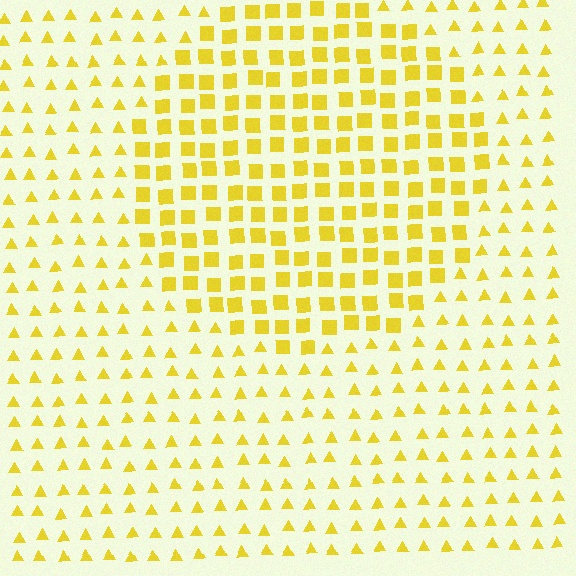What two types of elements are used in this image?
The image uses squares inside the circle region and triangles outside it.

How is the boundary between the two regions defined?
The boundary is defined by a change in element shape: squares inside vs. triangles outside. All elements share the same color and spacing.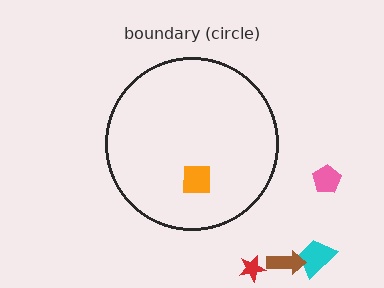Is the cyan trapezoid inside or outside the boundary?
Outside.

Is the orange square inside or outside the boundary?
Inside.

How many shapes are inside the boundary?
1 inside, 4 outside.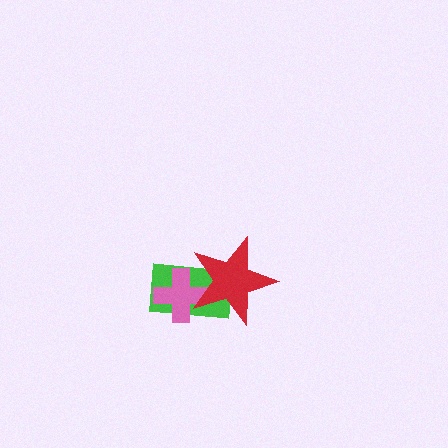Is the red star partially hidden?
No, no other shape covers it.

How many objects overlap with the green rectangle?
2 objects overlap with the green rectangle.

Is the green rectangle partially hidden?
Yes, it is partially covered by another shape.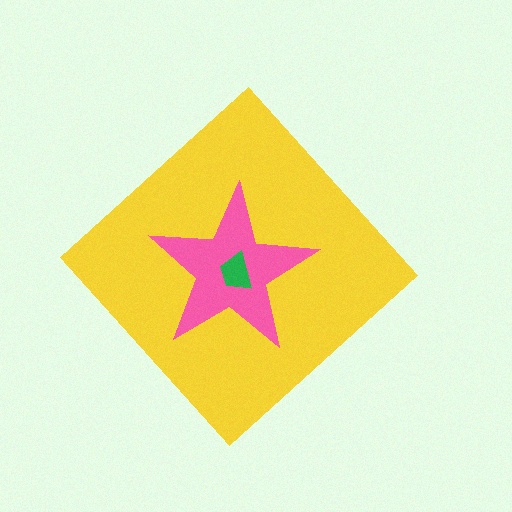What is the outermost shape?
The yellow diamond.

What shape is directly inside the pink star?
The green trapezoid.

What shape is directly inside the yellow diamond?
The pink star.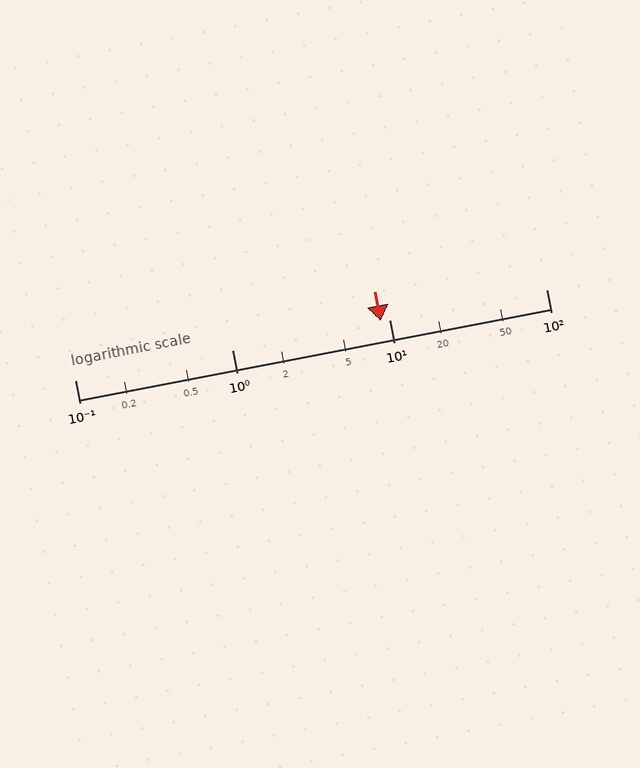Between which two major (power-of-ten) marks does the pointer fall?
The pointer is between 1 and 10.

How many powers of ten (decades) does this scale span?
The scale spans 3 decades, from 0.1 to 100.